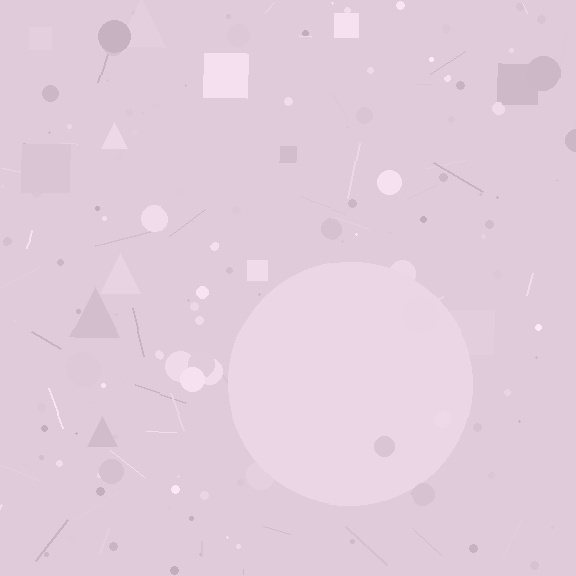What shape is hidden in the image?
A circle is hidden in the image.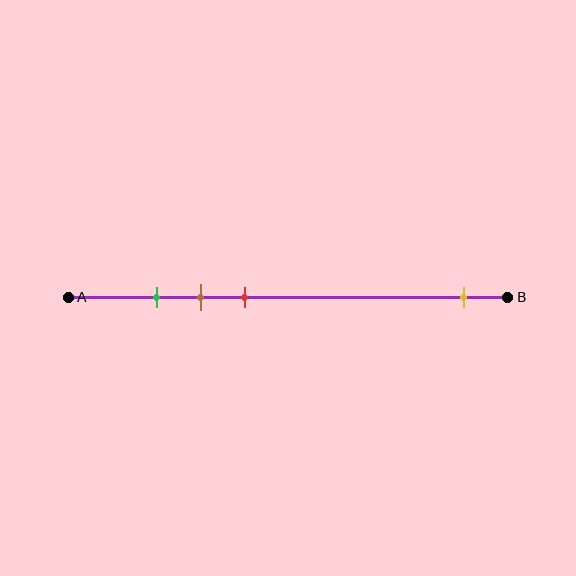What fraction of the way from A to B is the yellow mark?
The yellow mark is approximately 90% (0.9) of the way from A to B.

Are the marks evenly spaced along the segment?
No, the marks are not evenly spaced.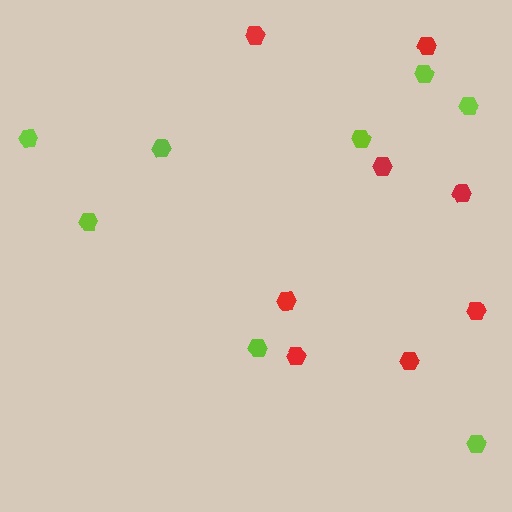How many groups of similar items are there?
There are 2 groups: one group of lime hexagons (8) and one group of red hexagons (8).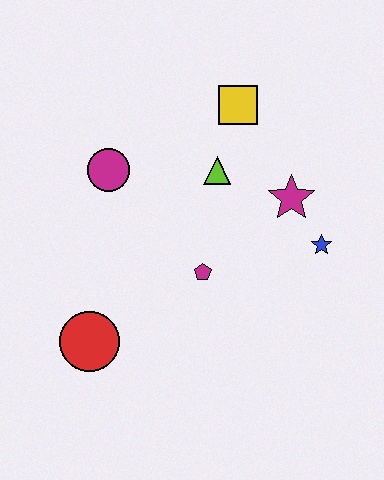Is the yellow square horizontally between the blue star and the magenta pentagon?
Yes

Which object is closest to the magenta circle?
The lime triangle is closest to the magenta circle.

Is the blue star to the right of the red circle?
Yes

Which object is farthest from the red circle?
The yellow square is farthest from the red circle.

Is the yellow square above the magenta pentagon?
Yes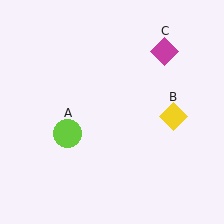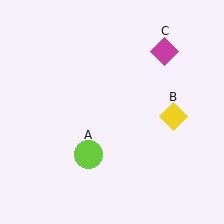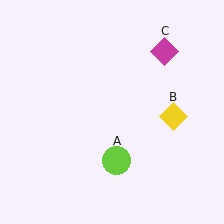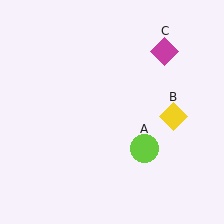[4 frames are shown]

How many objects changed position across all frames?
1 object changed position: lime circle (object A).